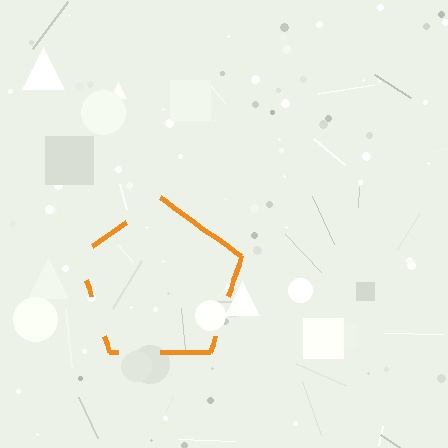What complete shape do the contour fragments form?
The contour fragments form a pentagon.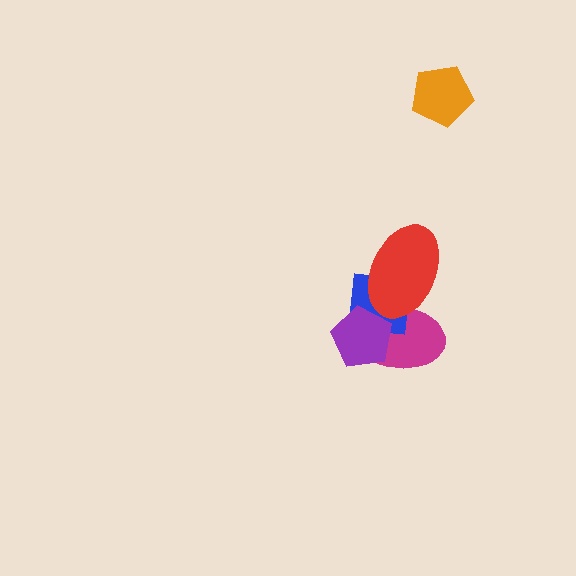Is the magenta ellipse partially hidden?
Yes, it is partially covered by another shape.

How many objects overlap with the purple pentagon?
2 objects overlap with the purple pentagon.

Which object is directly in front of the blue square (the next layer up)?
The purple pentagon is directly in front of the blue square.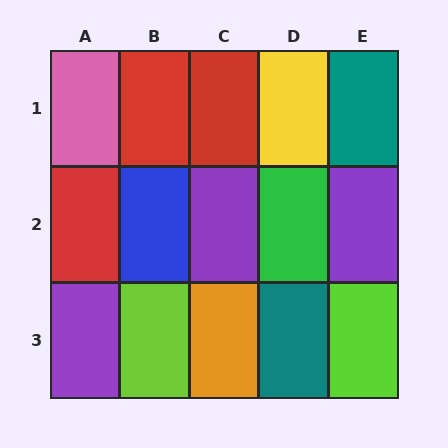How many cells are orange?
1 cell is orange.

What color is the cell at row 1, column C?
Red.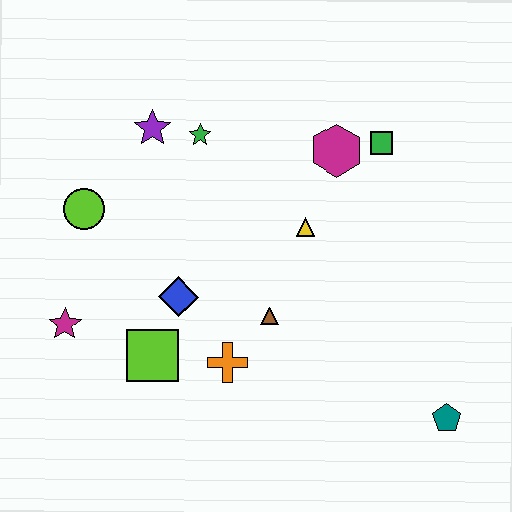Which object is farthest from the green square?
The magenta star is farthest from the green square.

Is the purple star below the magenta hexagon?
No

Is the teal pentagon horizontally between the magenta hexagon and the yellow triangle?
No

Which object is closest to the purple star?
The green star is closest to the purple star.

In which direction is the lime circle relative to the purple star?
The lime circle is below the purple star.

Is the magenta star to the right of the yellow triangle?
No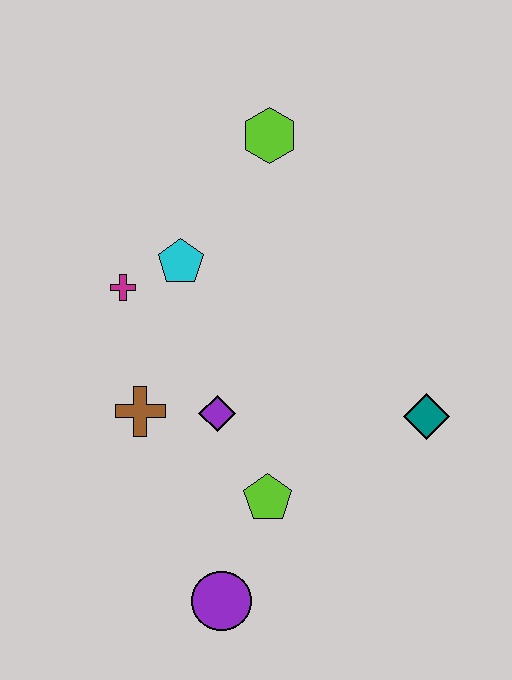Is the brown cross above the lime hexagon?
No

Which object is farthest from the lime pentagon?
The lime hexagon is farthest from the lime pentagon.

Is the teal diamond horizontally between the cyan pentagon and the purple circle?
No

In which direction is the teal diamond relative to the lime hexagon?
The teal diamond is below the lime hexagon.